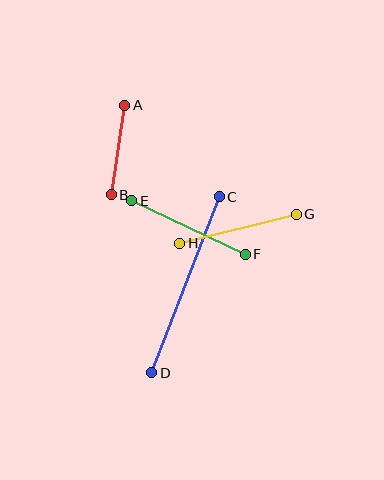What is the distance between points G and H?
The distance is approximately 120 pixels.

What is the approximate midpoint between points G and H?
The midpoint is at approximately (238, 229) pixels.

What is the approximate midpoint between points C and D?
The midpoint is at approximately (185, 285) pixels.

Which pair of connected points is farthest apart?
Points C and D are farthest apart.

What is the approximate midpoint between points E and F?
The midpoint is at approximately (189, 227) pixels.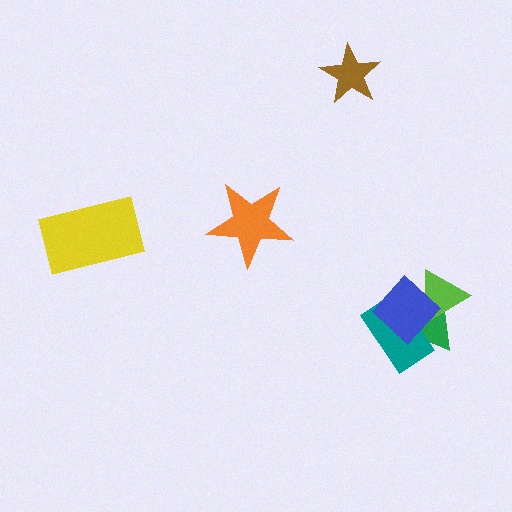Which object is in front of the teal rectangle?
The blue diamond is in front of the teal rectangle.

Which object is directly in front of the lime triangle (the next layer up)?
The teal rectangle is directly in front of the lime triangle.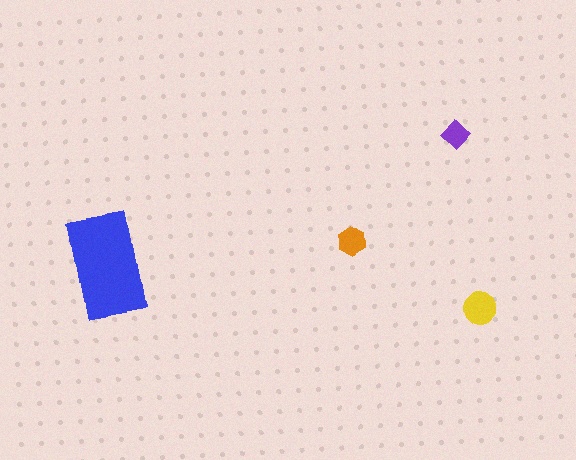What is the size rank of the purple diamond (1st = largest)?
4th.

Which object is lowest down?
The yellow circle is bottommost.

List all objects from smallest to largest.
The purple diamond, the orange hexagon, the yellow circle, the blue rectangle.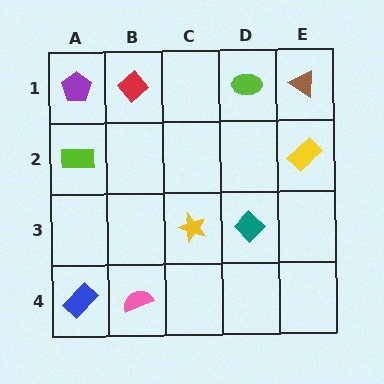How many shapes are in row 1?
4 shapes.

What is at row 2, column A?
A lime rectangle.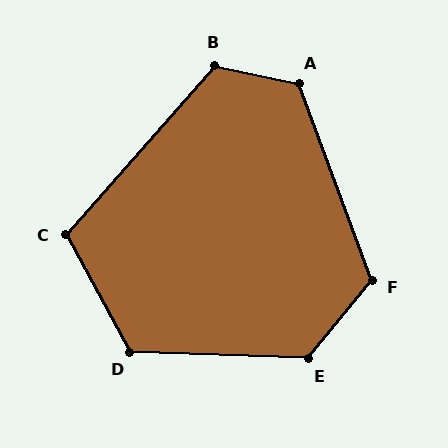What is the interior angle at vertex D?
Approximately 121 degrees (obtuse).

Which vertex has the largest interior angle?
E, at approximately 127 degrees.